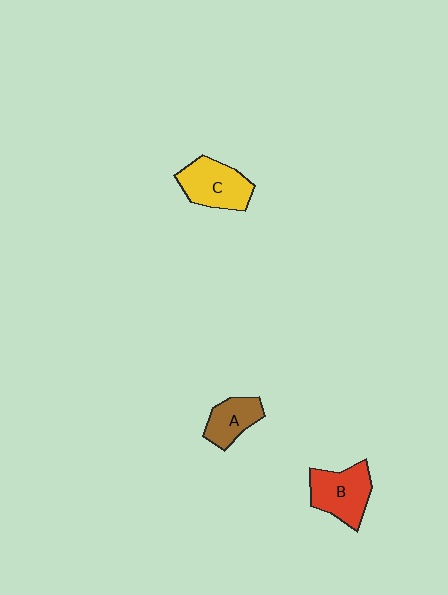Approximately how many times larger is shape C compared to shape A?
Approximately 1.4 times.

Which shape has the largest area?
Shape C (yellow).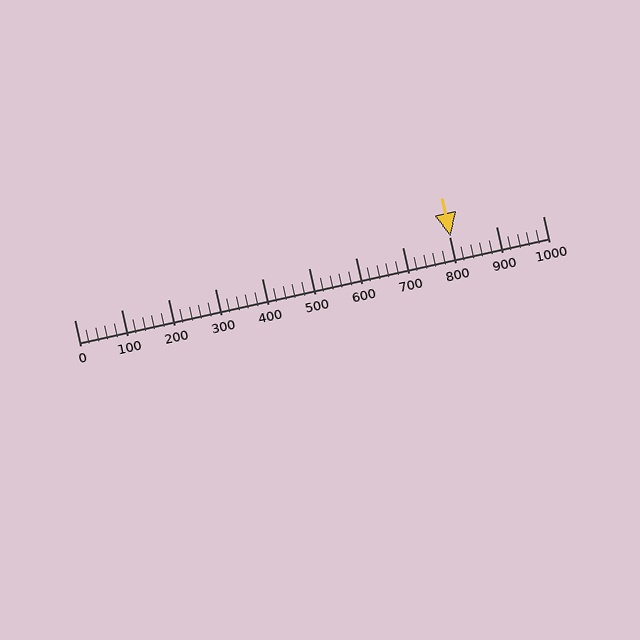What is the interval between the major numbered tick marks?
The major tick marks are spaced 100 units apart.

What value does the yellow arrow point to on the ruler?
The yellow arrow points to approximately 803.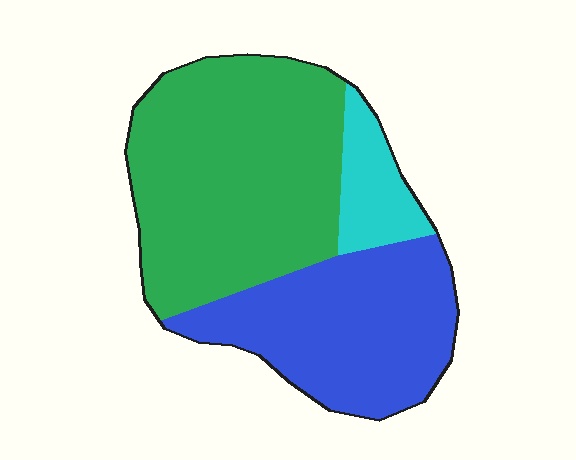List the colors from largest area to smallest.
From largest to smallest: green, blue, cyan.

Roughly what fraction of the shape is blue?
Blue takes up between a quarter and a half of the shape.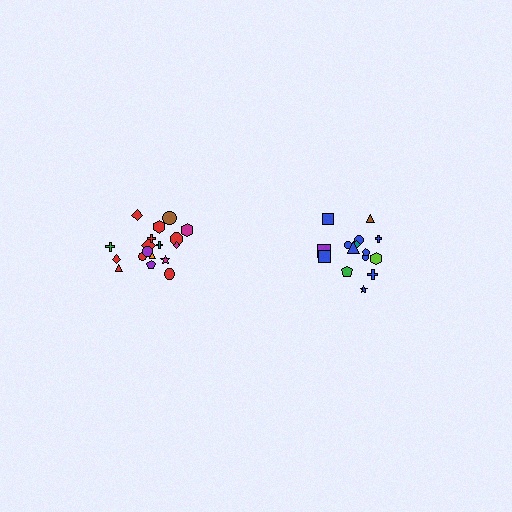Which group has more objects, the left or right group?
The left group.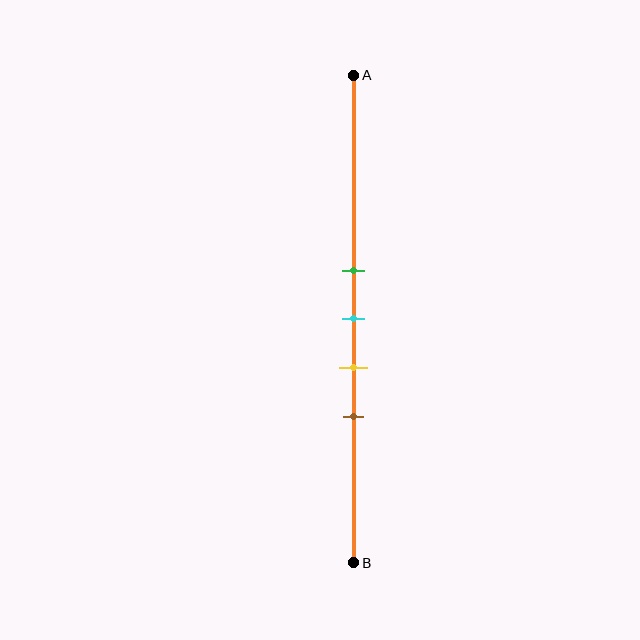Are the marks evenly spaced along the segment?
Yes, the marks are approximately evenly spaced.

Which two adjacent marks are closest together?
The green and cyan marks are the closest adjacent pair.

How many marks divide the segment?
There are 4 marks dividing the segment.